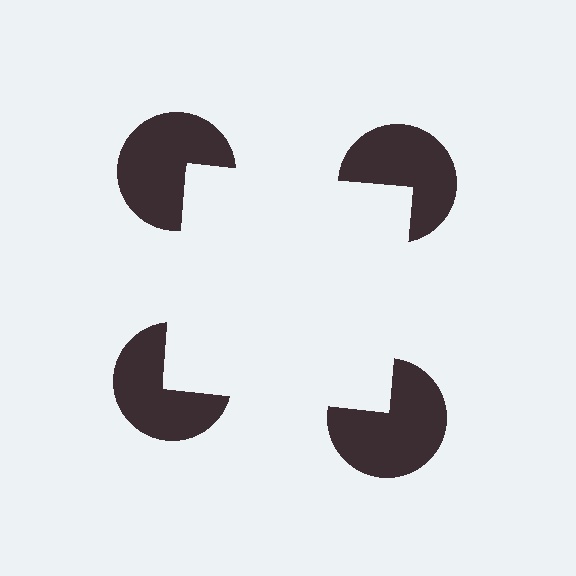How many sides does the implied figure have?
4 sides.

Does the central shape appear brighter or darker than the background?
It typically appears slightly brighter than the background, even though no actual brightness change is drawn.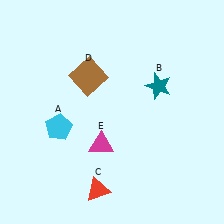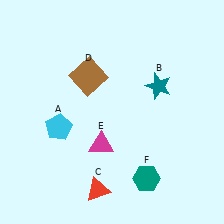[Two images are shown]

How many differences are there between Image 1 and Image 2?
There is 1 difference between the two images.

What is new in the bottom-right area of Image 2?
A teal hexagon (F) was added in the bottom-right area of Image 2.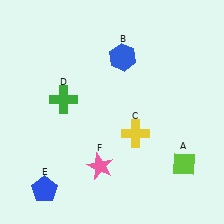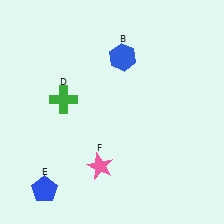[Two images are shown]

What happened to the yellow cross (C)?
The yellow cross (C) was removed in Image 2. It was in the bottom-right area of Image 1.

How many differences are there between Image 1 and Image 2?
There are 2 differences between the two images.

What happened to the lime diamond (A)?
The lime diamond (A) was removed in Image 2. It was in the bottom-right area of Image 1.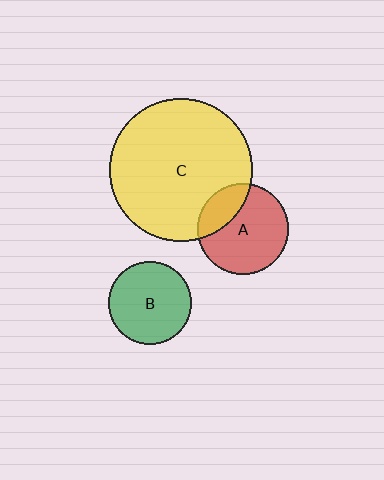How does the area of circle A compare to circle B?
Approximately 1.2 times.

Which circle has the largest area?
Circle C (yellow).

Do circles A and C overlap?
Yes.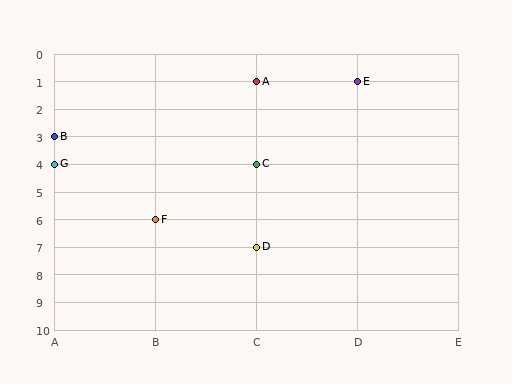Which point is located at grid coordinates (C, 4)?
Point C is at (C, 4).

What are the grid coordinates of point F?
Point F is at grid coordinates (B, 6).